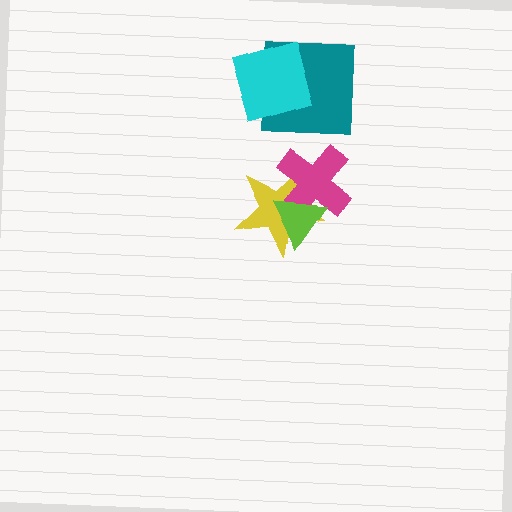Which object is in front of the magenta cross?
The lime triangle is in front of the magenta cross.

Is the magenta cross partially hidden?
Yes, it is partially covered by another shape.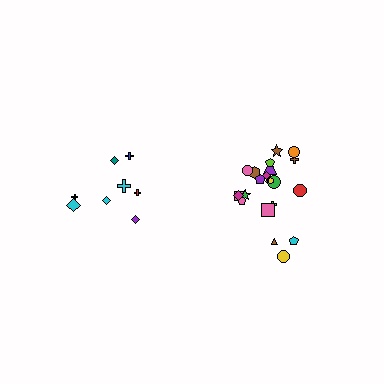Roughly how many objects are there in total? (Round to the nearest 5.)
Roughly 30 objects in total.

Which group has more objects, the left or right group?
The right group.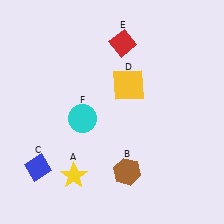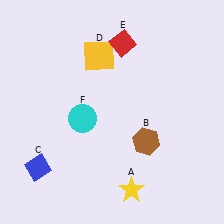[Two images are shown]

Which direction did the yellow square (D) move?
The yellow square (D) moved up.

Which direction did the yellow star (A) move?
The yellow star (A) moved right.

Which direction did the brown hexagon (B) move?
The brown hexagon (B) moved up.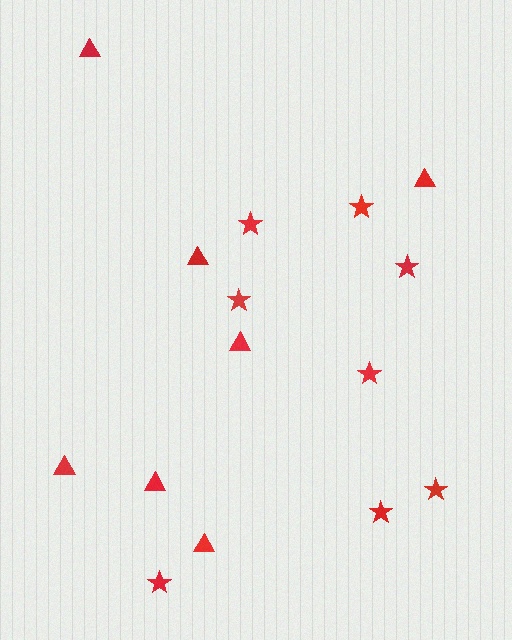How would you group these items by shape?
There are 2 groups: one group of triangles (7) and one group of stars (8).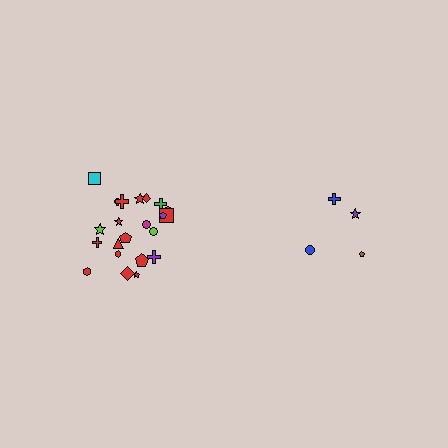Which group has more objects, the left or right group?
The left group.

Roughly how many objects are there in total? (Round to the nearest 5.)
Roughly 25 objects in total.